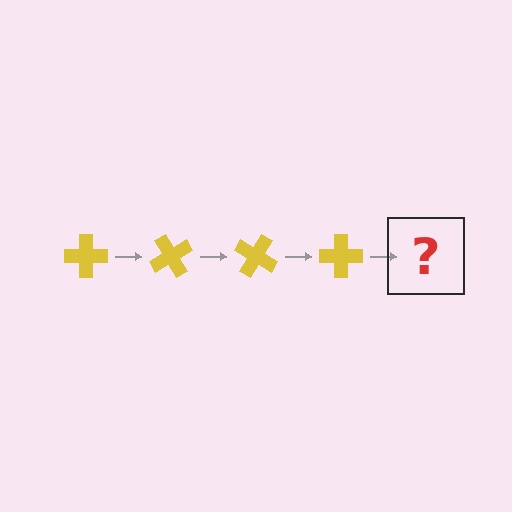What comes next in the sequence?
The next element should be a yellow cross rotated 240 degrees.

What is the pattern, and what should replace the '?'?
The pattern is that the cross rotates 60 degrees each step. The '?' should be a yellow cross rotated 240 degrees.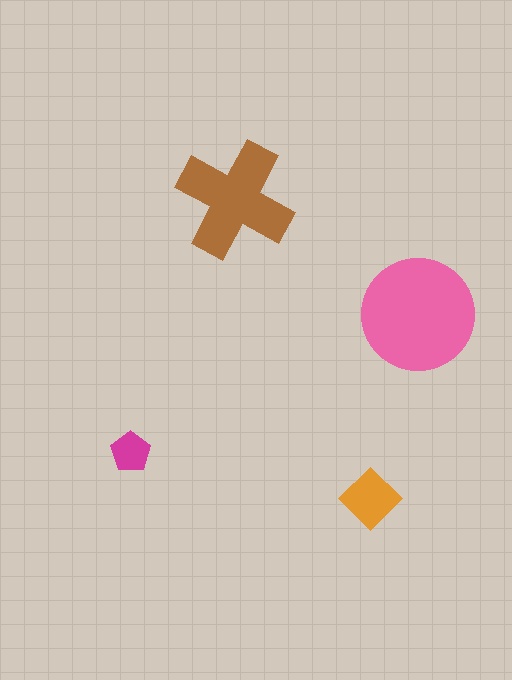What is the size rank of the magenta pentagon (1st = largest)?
4th.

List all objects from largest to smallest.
The pink circle, the brown cross, the orange diamond, the magenta pentagon.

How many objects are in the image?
There are 4 objects in the image.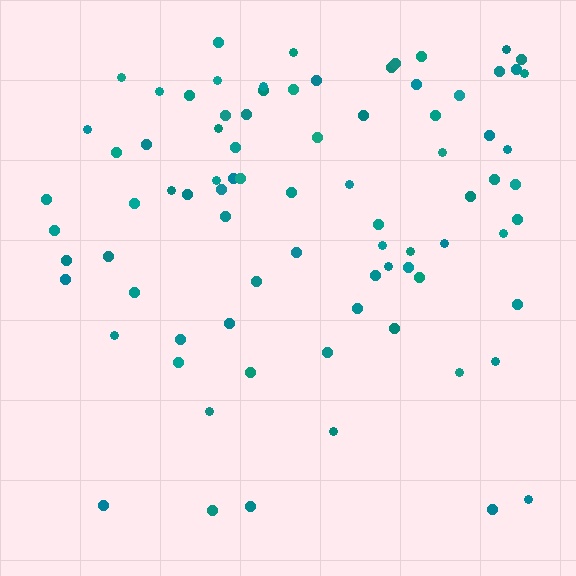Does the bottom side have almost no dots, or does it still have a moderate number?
Still a moderate number, just noticeably fewer than the top.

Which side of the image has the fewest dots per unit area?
The bottom.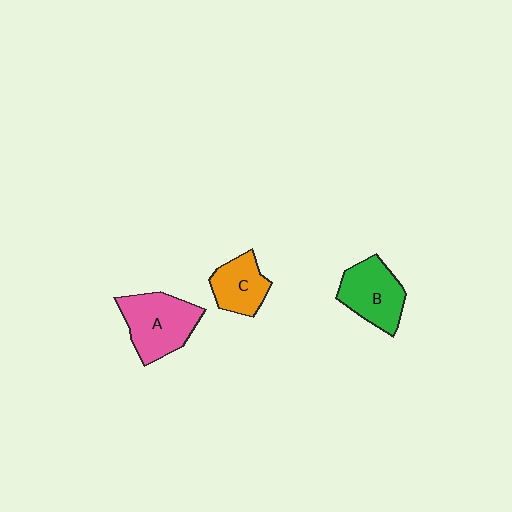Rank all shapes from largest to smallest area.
From largest to smallest: A (pink), B (green), C (orange).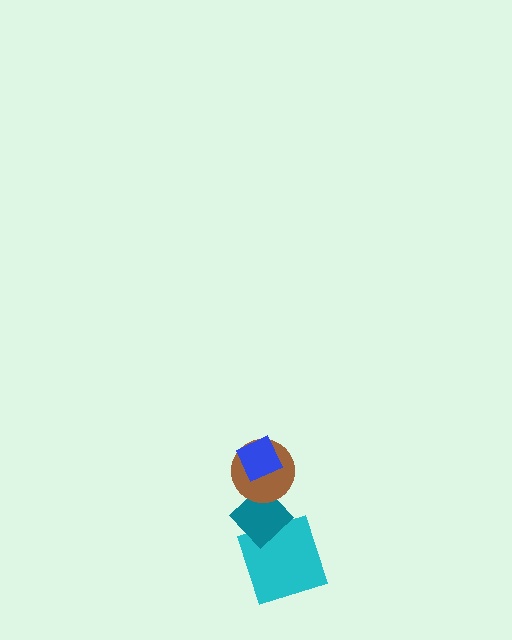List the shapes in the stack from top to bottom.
From top to bottom: the blue diamond, the brown circle, the teal diamond, the cyan square.